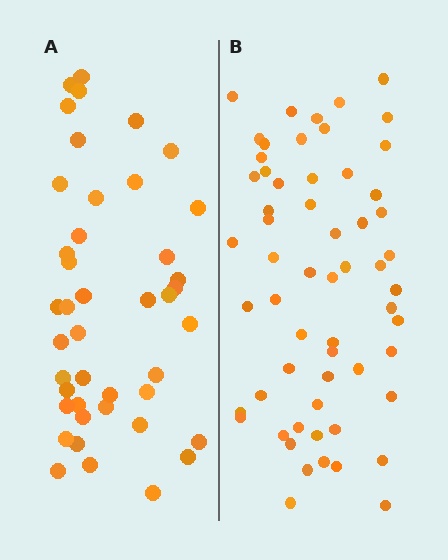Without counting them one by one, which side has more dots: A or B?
Region B (the right region) has more dots.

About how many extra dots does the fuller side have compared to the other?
Region B has approximately 15 more dots than region A.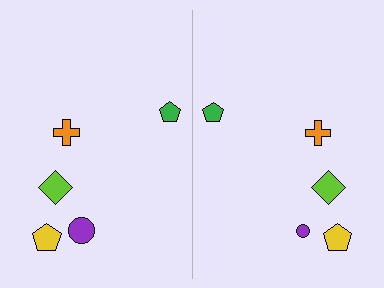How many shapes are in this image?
There are 10 shapes in this image.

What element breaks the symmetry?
The purple circle on the right side has a different size than its mirror counterpart.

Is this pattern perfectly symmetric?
No, the pattern is not perfectly symmetric. The purple circle on the right side has a different size than its mirror counterpart.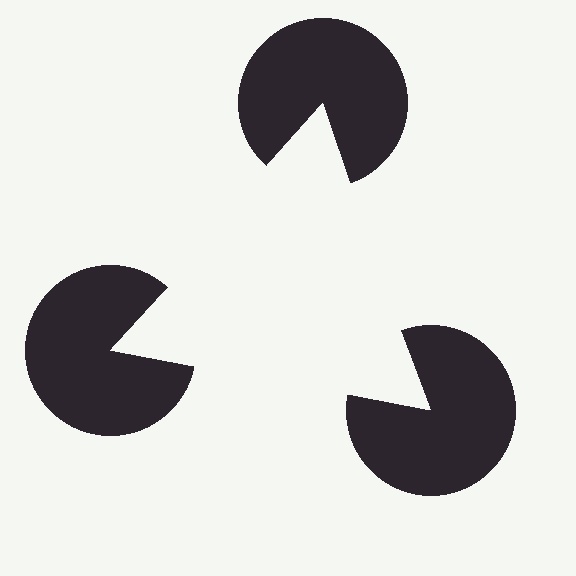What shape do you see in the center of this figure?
An illusory triangle — its edges are inferred from the aligned wedge cuts in the pac-man discs, not physically drawn.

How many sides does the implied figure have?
3 sides.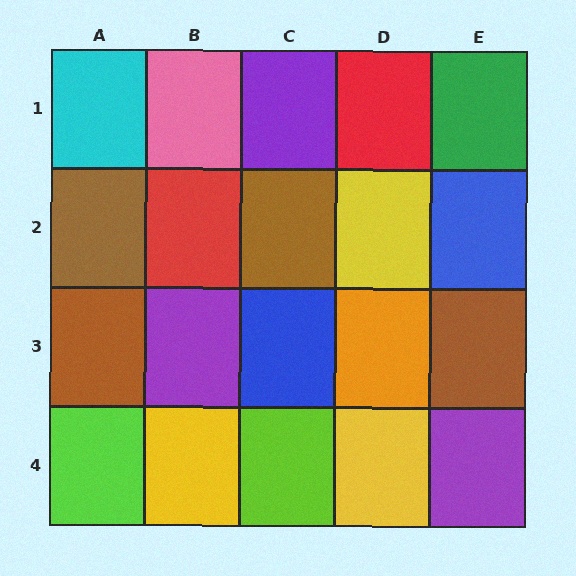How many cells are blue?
2 cells are blue.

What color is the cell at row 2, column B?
Red.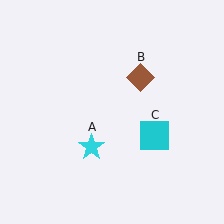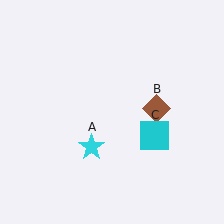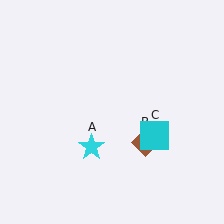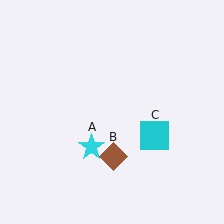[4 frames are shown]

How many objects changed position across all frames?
1 object changed position: brown diamond (object B).